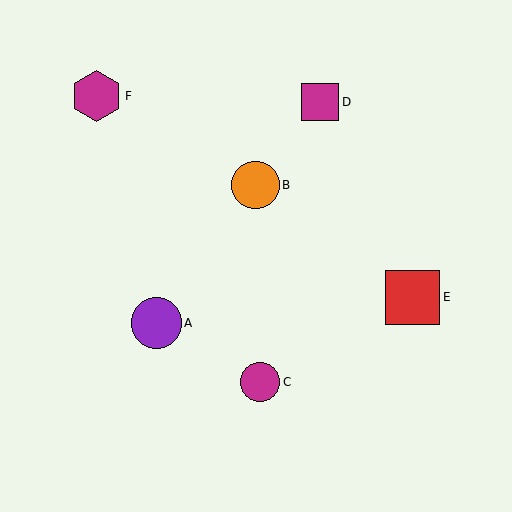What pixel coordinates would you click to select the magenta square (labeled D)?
Click at (320, 102) to select the magenta square D.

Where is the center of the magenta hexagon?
The center of the magenta hexagon is at (97, 96).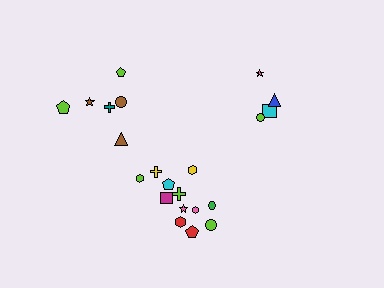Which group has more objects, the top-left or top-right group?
The top-left group.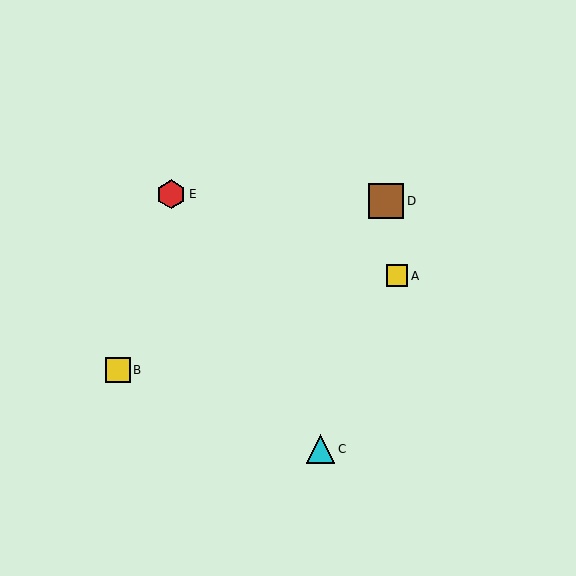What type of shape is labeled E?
Shape E is a red hexagon.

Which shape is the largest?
The brown square (labeled D) is the largest.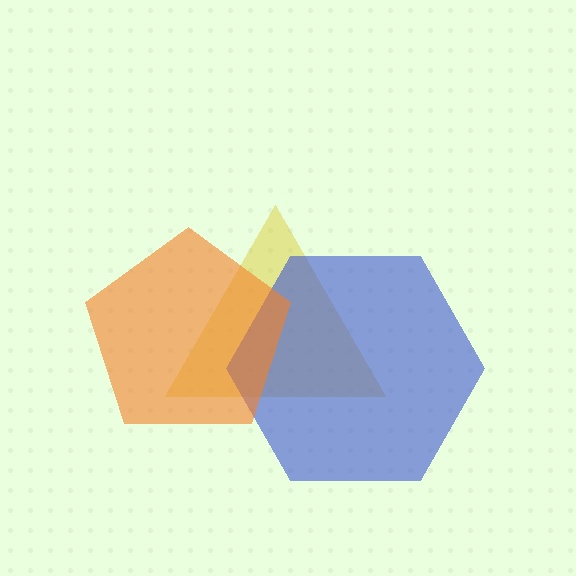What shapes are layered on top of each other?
The layered shapes are: a yellow triangle, a blue hexagon, an orange pentagon.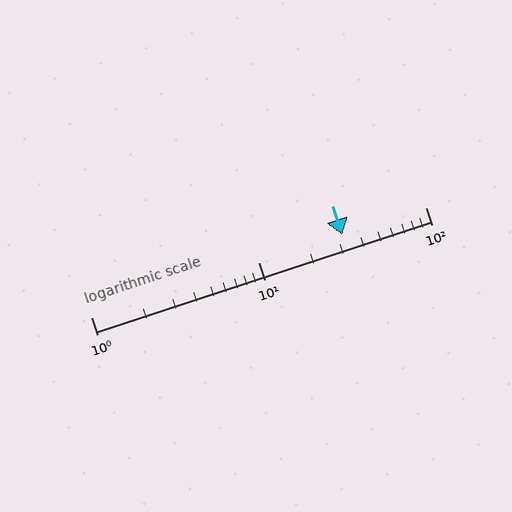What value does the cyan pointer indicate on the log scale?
The pointer indicates approximately 32.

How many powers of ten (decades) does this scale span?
The scale spans 2 decades, from 1 to 100.